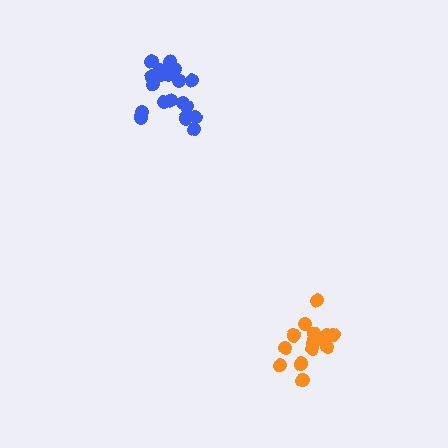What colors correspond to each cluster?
The clusters are colored: orange, blue.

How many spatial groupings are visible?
There are 2 spatial groupings.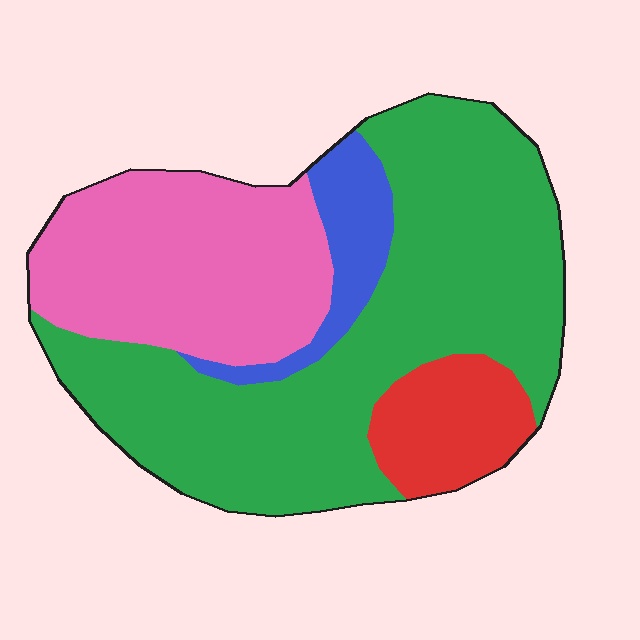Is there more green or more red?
Green.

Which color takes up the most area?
Green, at roughly 55%.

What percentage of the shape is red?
Red covers 10% of the shape.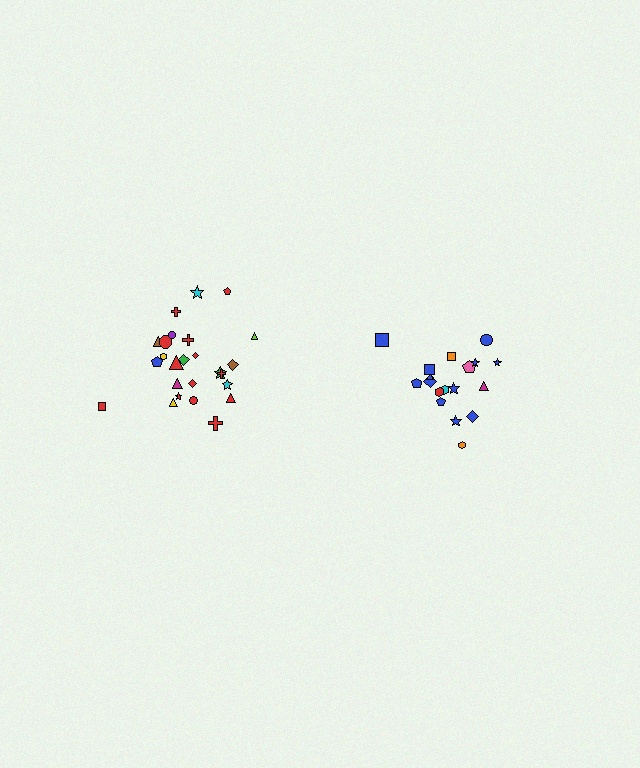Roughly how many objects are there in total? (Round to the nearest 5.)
Roughly 45 objects in total.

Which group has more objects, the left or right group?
The left group.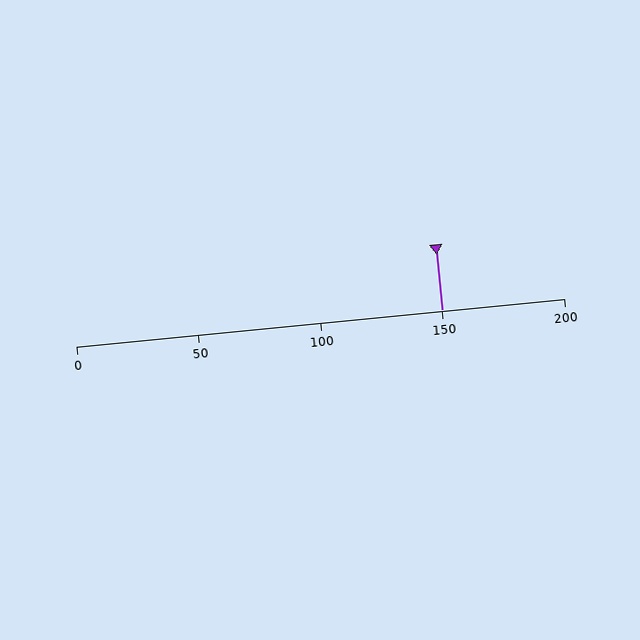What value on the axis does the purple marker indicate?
The marker indicates approximately 150.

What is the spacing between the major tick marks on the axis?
The major ticks are spaced 50 apart.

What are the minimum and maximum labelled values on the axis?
The axis runs from 0 to 200.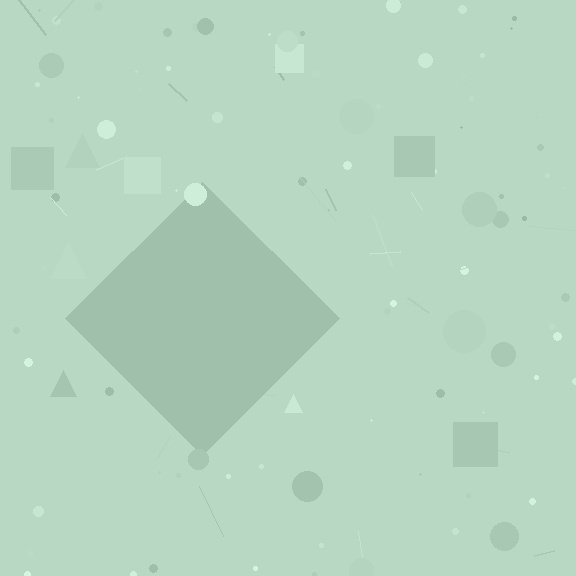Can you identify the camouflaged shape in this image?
The camouflaged shape is a diamond.